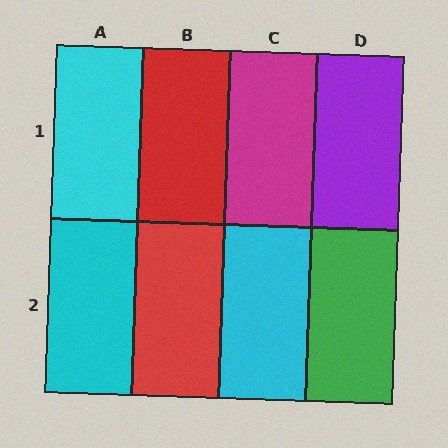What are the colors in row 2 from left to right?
Cyan, red, cyan, green.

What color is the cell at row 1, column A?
Cyan.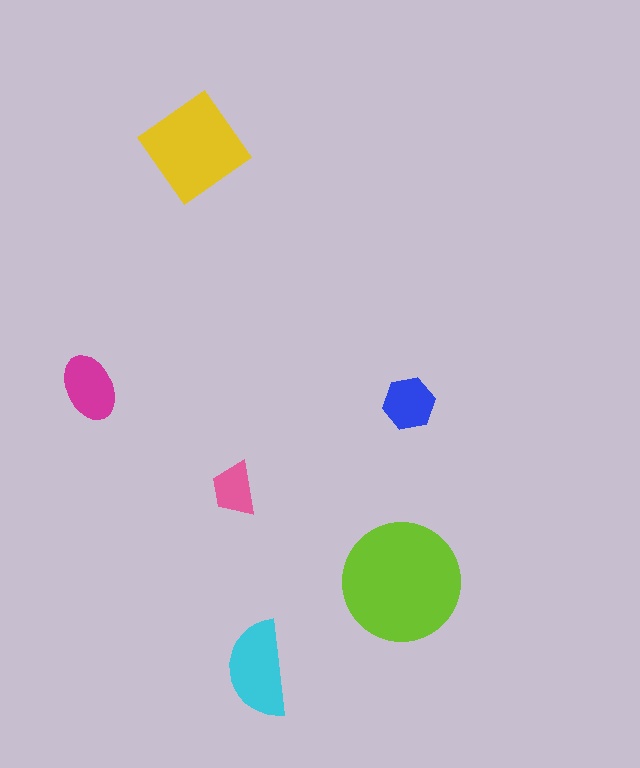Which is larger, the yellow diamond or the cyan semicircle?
The yellow diamond.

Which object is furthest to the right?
The blue hexagon is rightmost.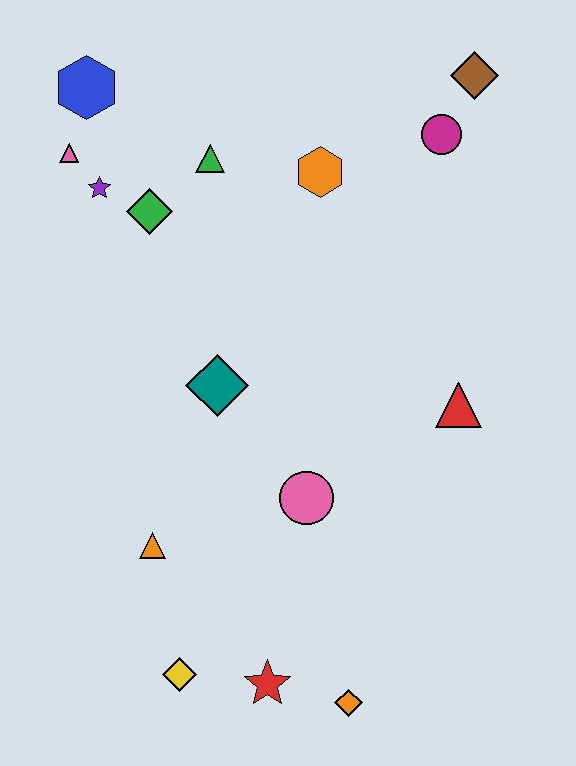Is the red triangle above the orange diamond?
Yes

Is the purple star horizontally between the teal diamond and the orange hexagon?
No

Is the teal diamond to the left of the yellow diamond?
No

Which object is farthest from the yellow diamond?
The brown diamond is farthest from the yellow diamond.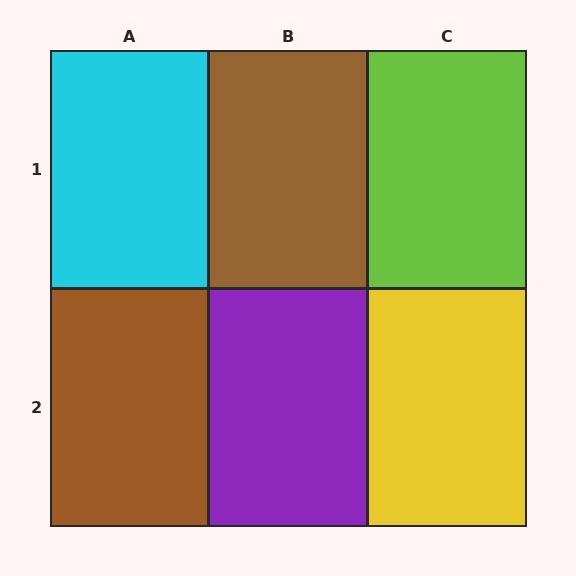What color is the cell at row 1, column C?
Lime.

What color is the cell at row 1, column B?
Brown.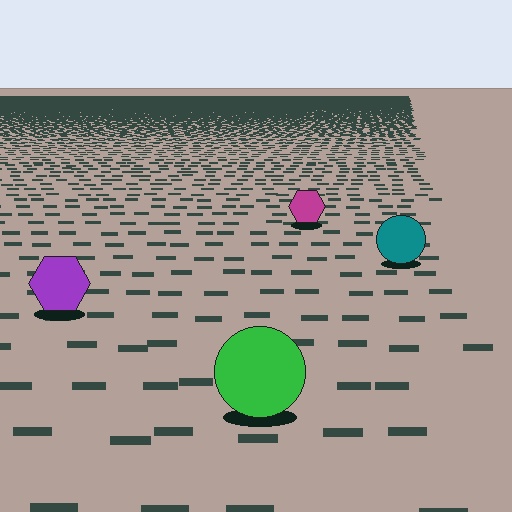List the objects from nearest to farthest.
From nearest to farthest: the green circle, the purple hexagon, the teal circle, the magenta hexagon.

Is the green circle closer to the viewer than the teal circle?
Yes. The green circle is closer — you can tell from the texture gradient: the ground texture is coarser near it.